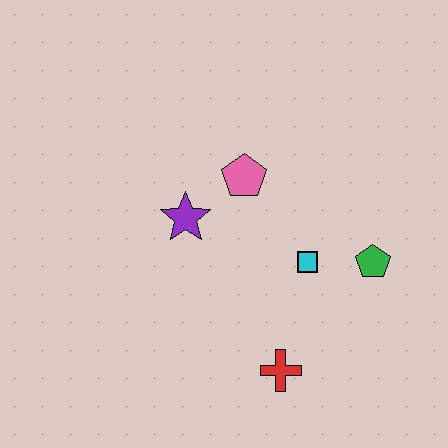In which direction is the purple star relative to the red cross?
The purple star is above the red cross.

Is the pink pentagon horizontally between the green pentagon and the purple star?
Yes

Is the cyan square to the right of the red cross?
Yes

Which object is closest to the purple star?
The pink pentagon is closest to the purple star.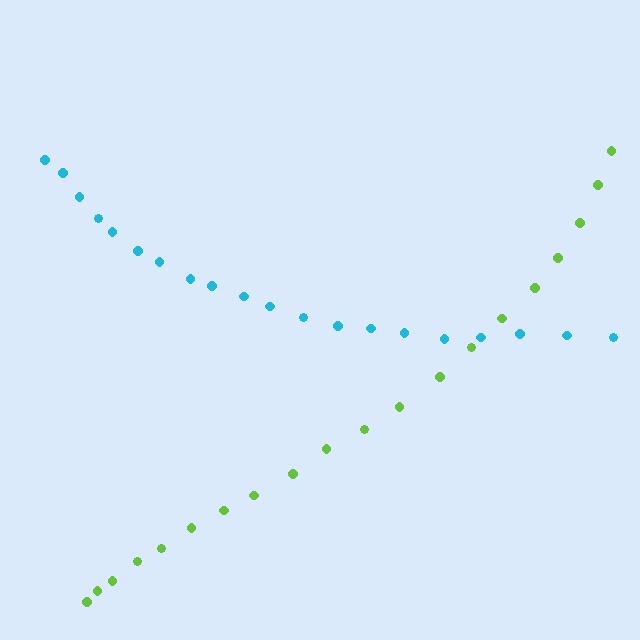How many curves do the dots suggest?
There are 2 distinct paths.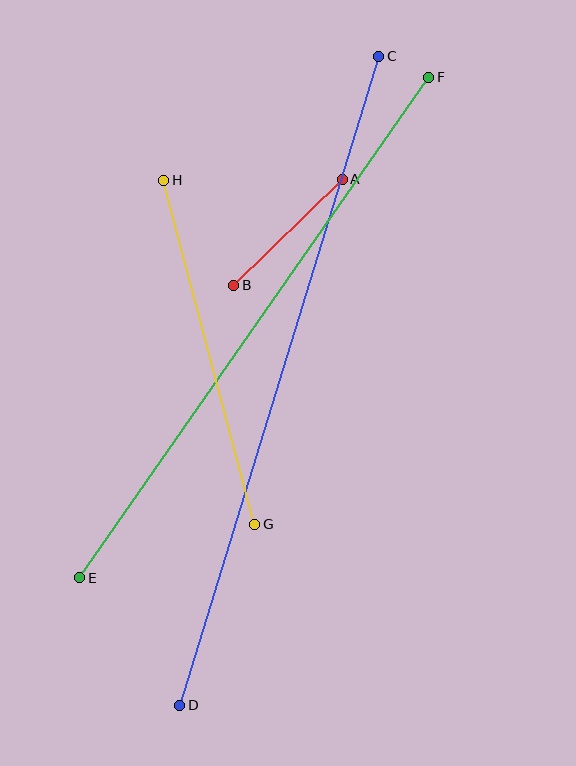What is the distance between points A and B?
The distance is approximately 151 pixels.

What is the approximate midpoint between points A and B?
The midpoint is at approximately (288, 232) pixels.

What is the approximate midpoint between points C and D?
The midpoint is at approximately (279, 381) pixels.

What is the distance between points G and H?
The distance is approximately 356 pixels.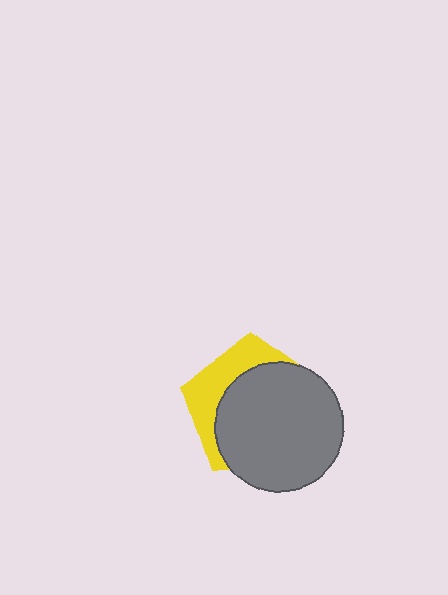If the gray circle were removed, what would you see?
You would see the complete yellow pentagon.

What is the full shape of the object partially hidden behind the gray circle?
The partially hidden object is a yellow pentagon.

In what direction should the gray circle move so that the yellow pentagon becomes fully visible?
The gray circle should move toward the lower-right. That is the shortest direction to clear the overlap and leave the yellow pentagon fully visible.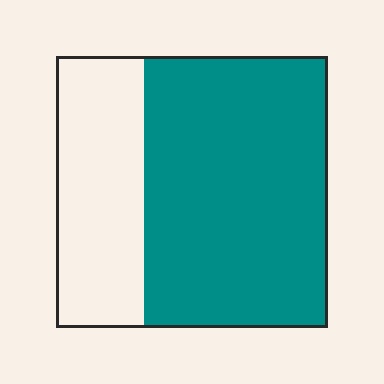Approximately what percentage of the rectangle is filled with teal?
Approximately 70%.